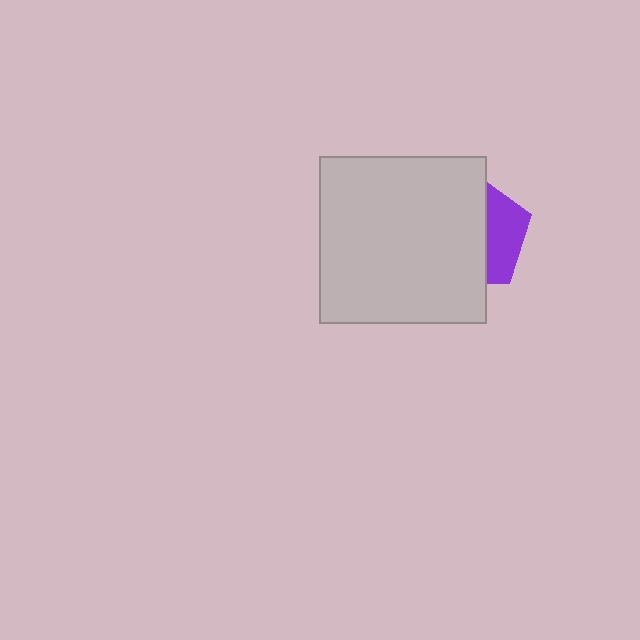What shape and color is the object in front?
The object in front is a light gray square.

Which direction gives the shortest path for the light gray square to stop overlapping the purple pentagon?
Moving left gives the shortest separation.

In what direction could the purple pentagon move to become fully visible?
The purple pentagon could move right. That would shift it out from behind the light gray square entirely.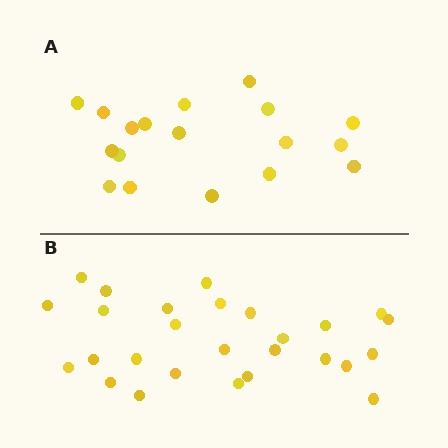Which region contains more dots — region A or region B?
Region B (the bottom region) has more dots.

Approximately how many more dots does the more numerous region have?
Region B has roughly 8 or so more dots than region A.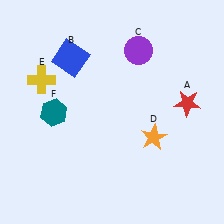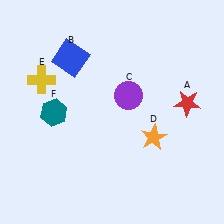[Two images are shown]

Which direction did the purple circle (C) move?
The purple circle (C) moved down.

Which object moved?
The purple circle (C) moved down.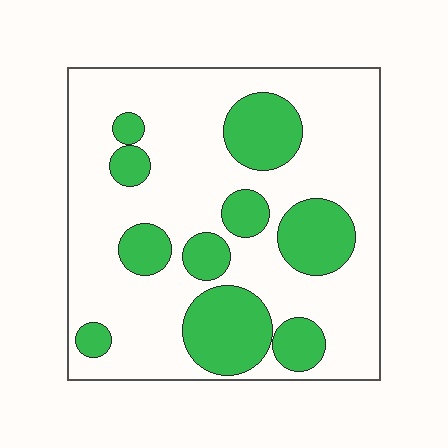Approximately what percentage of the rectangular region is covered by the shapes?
Approximately 30%.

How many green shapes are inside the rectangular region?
10.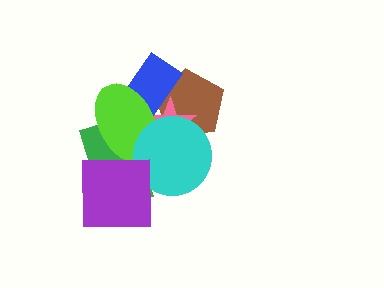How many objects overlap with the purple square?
1 object overlaps with the purple square.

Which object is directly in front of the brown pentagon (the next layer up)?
The pink star is directly in front of the brown pentagon.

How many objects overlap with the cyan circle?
4 objects overlap with the cyan circle.